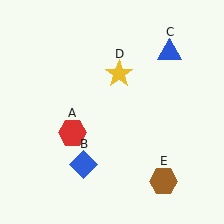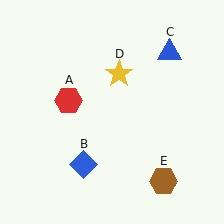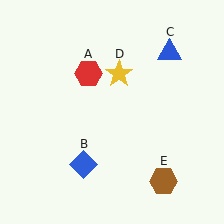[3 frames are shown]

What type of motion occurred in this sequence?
The red hexagon (object A) rotated clockwise around the center of the scene.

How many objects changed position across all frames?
1 object changed position: red hexagon (object A).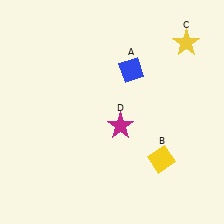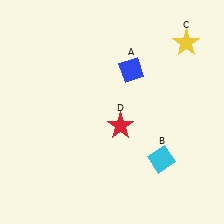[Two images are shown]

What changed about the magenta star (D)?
In Image 1, D is magenta. In Image 2, it changed to red.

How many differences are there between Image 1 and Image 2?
There are 2 differences between the two images.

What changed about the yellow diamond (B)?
In Image 1, B is yellow. In Image 2, it changed to cyan.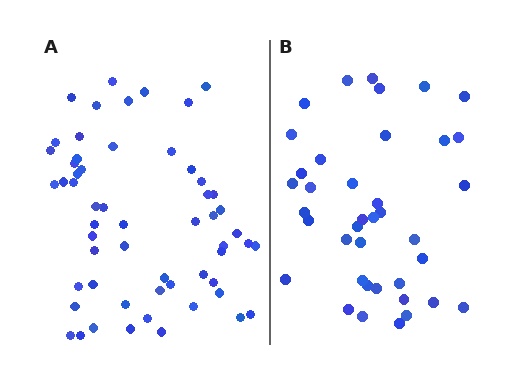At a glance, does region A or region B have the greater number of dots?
Region A (the left region) has more dots.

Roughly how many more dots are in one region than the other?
Region A has approximately 20 more dots than region B.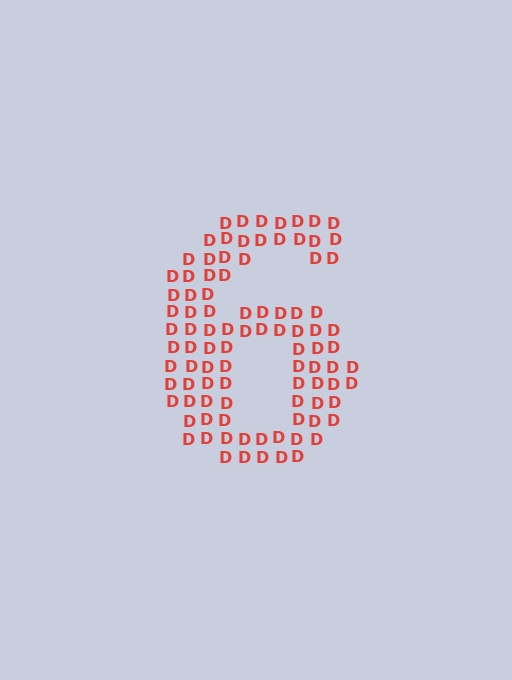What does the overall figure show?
The overall figure shows the digit 6.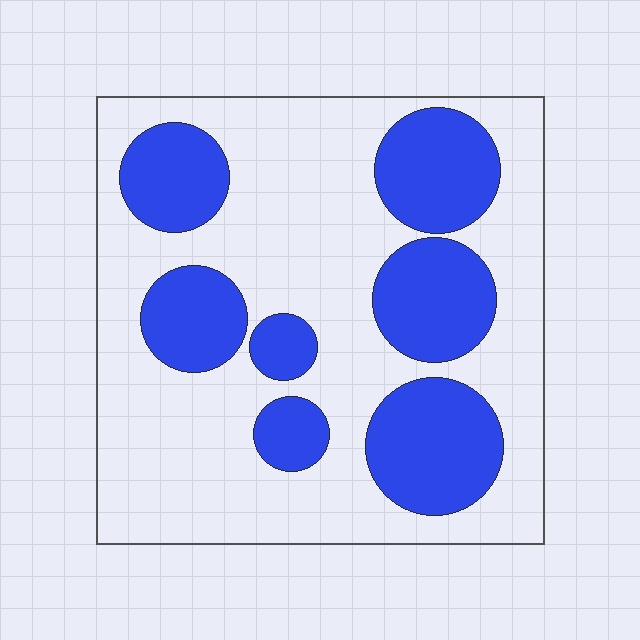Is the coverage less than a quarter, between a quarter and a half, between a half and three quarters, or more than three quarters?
Between a quarter and a half.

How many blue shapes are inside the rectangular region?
7.